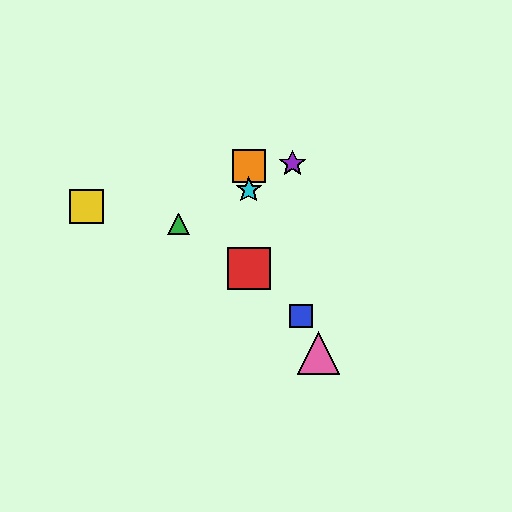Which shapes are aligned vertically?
The red square, the orange square, the cyan star are aligned vertically.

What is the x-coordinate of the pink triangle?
The pink triangle is at x≈318.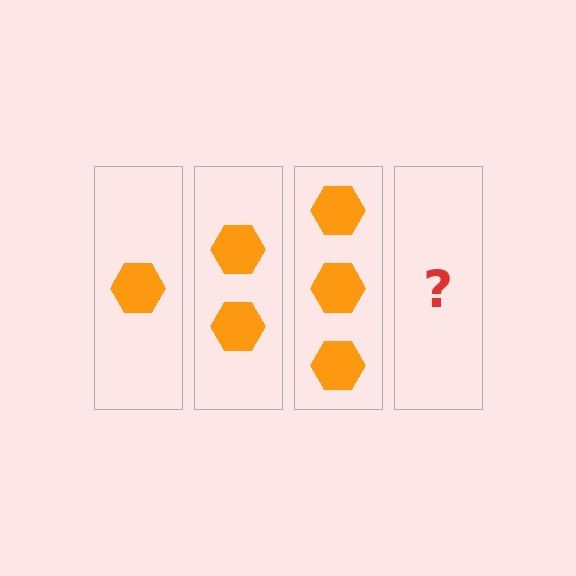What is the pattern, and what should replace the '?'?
The pattern is that each step adds one more hexagon. The '?' should be 4 hexagons.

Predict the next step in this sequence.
The next step is 4 hexagons.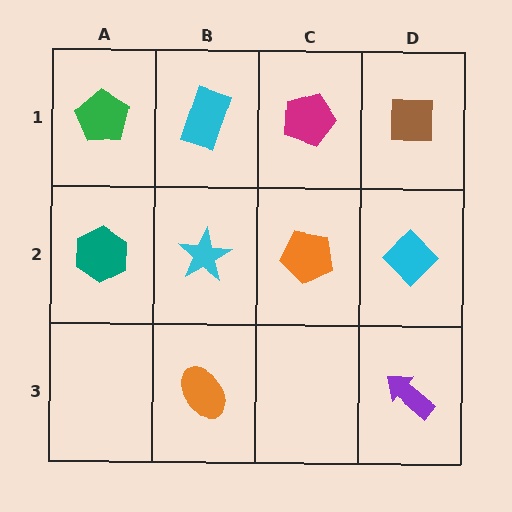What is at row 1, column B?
A cyan rectangle.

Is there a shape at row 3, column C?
No, that cell is empty.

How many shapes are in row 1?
4 shapes.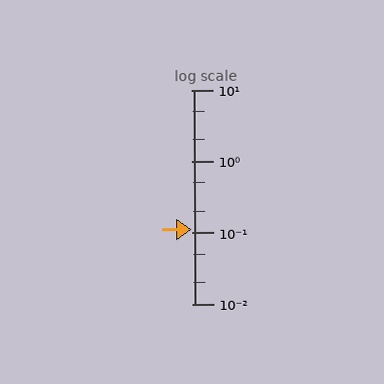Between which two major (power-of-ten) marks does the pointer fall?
The pointer is between 0.1 and 1.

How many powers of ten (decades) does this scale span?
The scale spans 3 decades, from 0.01 to 10.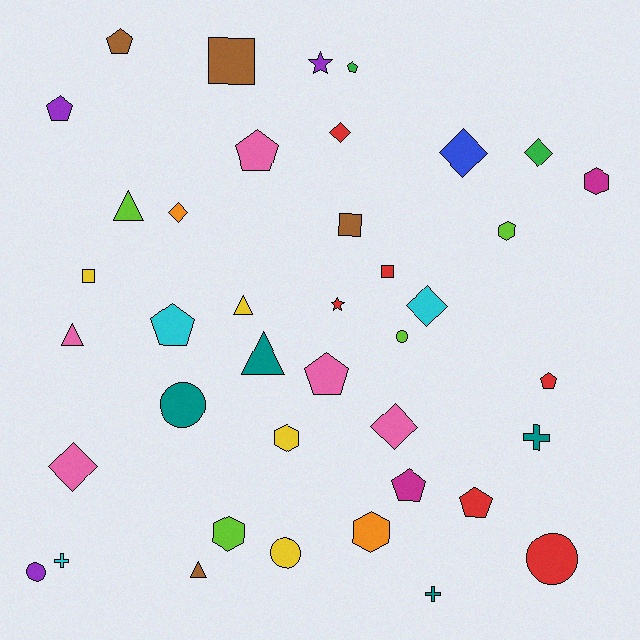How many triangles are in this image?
There are 5 triangles.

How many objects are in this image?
There are 40 objects.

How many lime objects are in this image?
There are 4 lime objects.